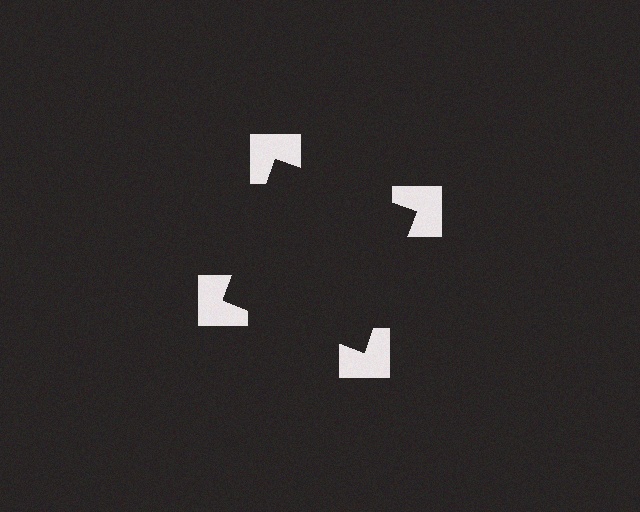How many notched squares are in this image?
There are 4 — one at each vertex of the illusory square.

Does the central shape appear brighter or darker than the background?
It typically appears slightly darker than the background, even though no actual brightness change is drawn.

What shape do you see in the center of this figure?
An illusory square — its edges are inferred from the aligned wedge cuts in the notched squares, not physically drawn.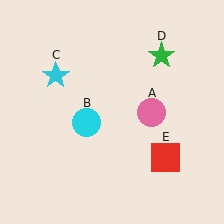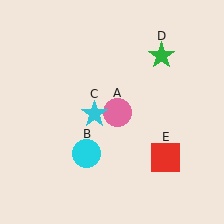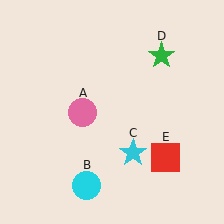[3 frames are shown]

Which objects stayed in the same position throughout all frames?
Green star (object D) and red square (object E) remained stationary.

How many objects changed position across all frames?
3 objects changed position: pink circle (object A), cyan circle (object B), cyan star (object C).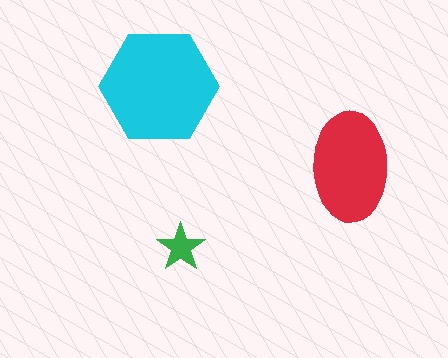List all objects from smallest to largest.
The green star, the red ellipse, the cyan hexagon.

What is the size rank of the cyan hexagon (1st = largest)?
1st.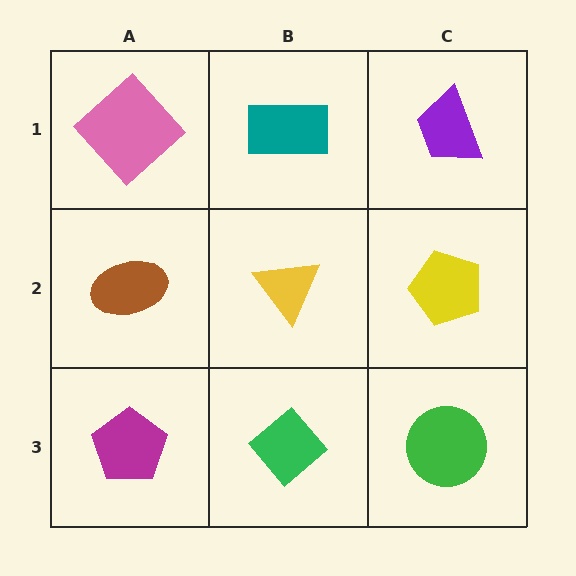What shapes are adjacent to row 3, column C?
A yellow pentagon (row 2, column C), a green diamond (row 3, column B).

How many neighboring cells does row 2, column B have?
4.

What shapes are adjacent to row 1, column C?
A yellow pentagon (row 2, column C), a teal rectangle (row 1, column B).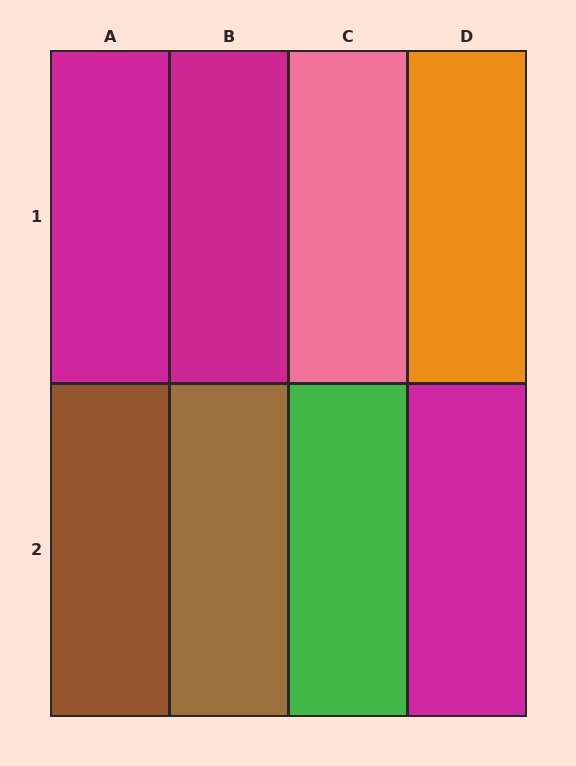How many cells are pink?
1 cell is pink.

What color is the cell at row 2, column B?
Brown.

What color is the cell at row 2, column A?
Brown.